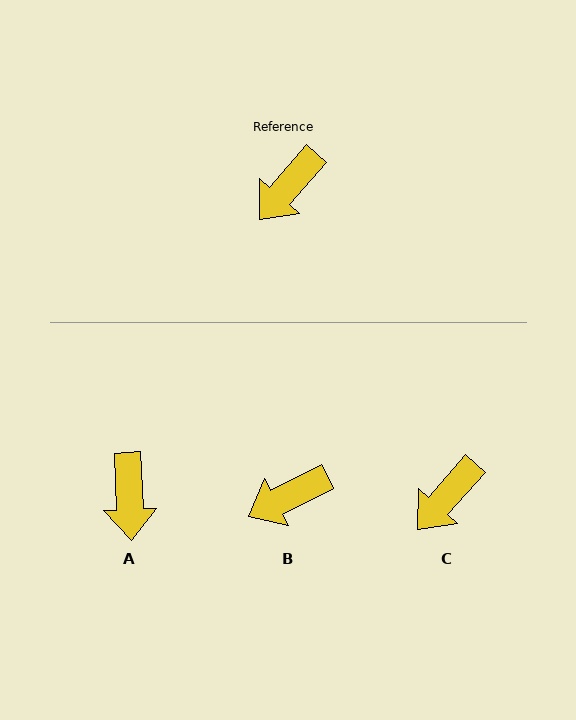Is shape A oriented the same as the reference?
No, it is off by about 44 degrees.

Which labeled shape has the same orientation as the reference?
C.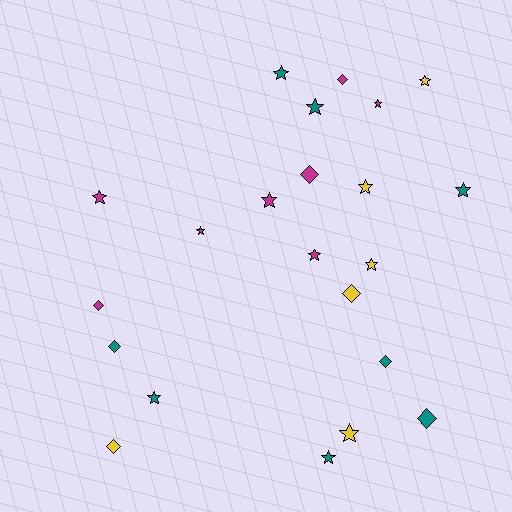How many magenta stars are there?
There are 5 magenta stars.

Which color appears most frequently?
Teal, with 8 objects.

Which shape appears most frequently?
Star, with 14 objects.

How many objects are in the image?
There are 22 objects.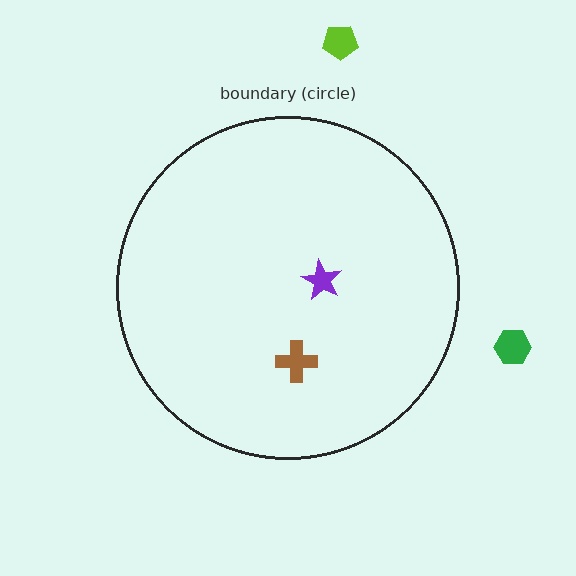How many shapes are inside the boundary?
2 inside, 2 outside.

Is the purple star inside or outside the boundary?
Inside.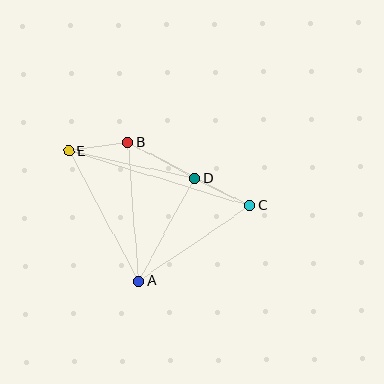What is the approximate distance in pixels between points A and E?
The distance between A and E is approximately 148 pixels.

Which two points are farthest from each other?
Points C and E are farthest from each other.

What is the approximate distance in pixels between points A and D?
The distance between A and D is approximately 117 pixels.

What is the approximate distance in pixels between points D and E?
The distance between D and E is approximately 129 pixels.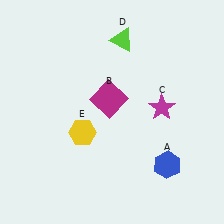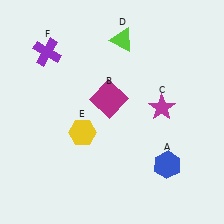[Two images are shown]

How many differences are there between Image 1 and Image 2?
There is 1 difference between the two images.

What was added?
A purple cross (F) was added in Image 2.